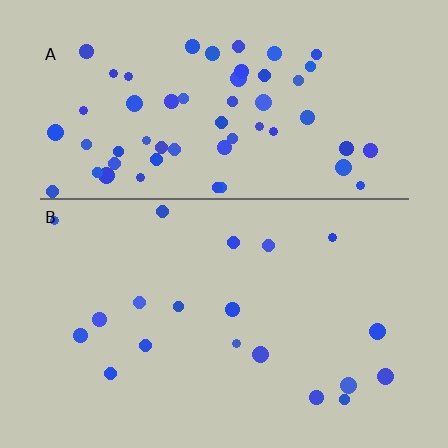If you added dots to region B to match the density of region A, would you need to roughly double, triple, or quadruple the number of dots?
Approximately triple.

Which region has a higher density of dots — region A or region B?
A (the top).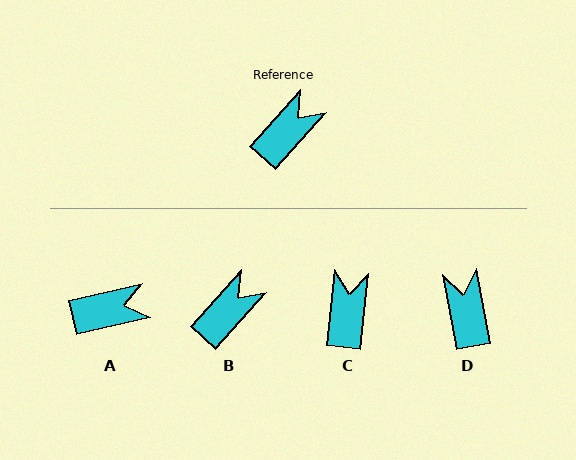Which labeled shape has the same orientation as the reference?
B.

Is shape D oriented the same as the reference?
No, it is off by about 52 degrees.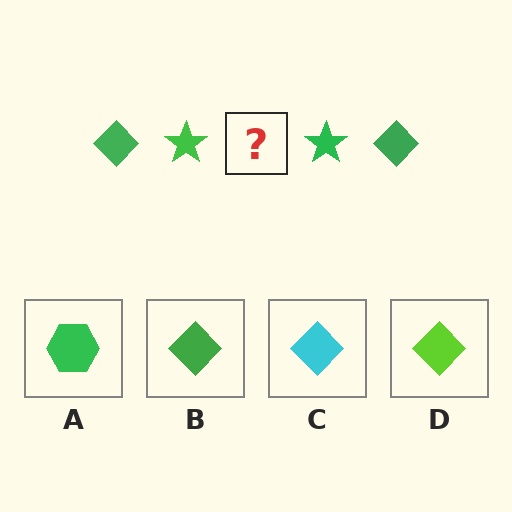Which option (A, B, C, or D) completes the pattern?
B.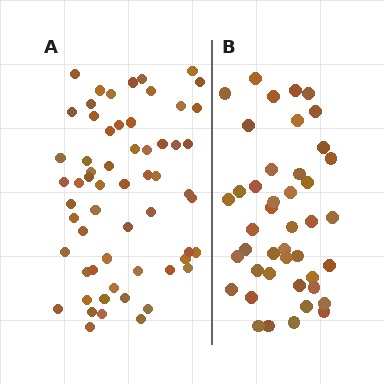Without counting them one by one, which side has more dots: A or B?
Region A (the left region) has more dots.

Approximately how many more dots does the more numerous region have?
Region A has approximately 15 more dots than region B.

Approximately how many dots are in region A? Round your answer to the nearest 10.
About 60 dots.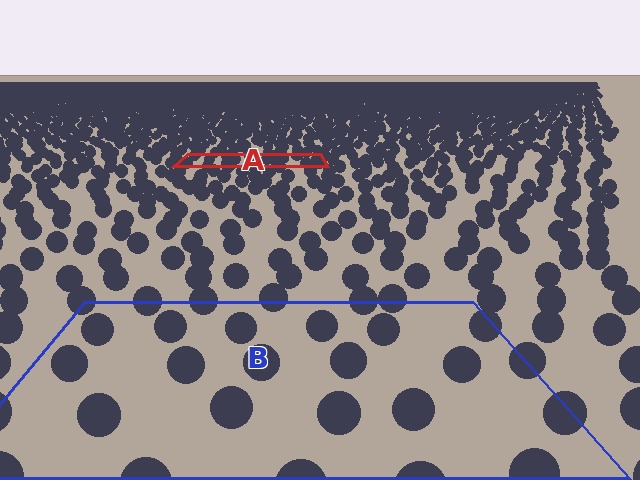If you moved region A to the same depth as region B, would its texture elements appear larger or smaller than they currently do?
They would appear larger. At a closer depth, the same texture elements are projected at a bigger on-screen size.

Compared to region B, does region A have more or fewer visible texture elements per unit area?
Region A has more texture elements per unit area — they are packed more densely because it is farther away.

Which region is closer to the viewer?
Region B is closer. The texture elements there are larger and more spread out.